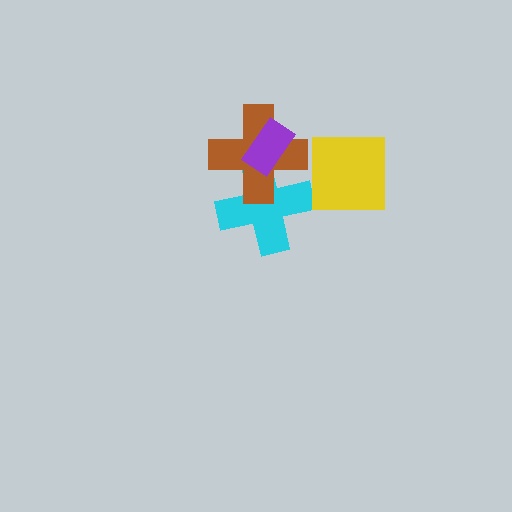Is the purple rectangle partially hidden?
No, no other shape covers it.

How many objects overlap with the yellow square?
0 objects overlap with the yellow square.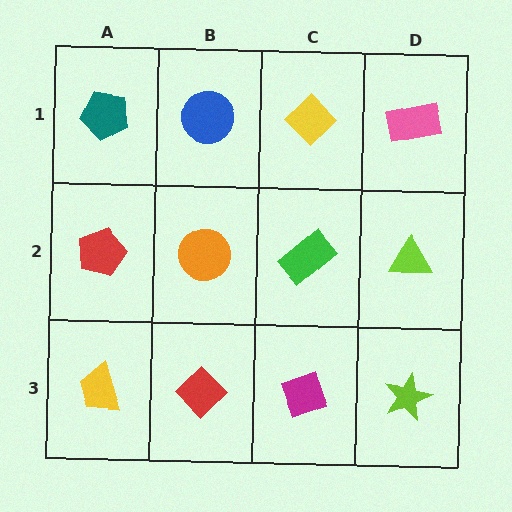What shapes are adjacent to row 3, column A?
A red pentagon (row 2, column A), a red diamond (row 3, column B).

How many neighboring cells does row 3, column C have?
3.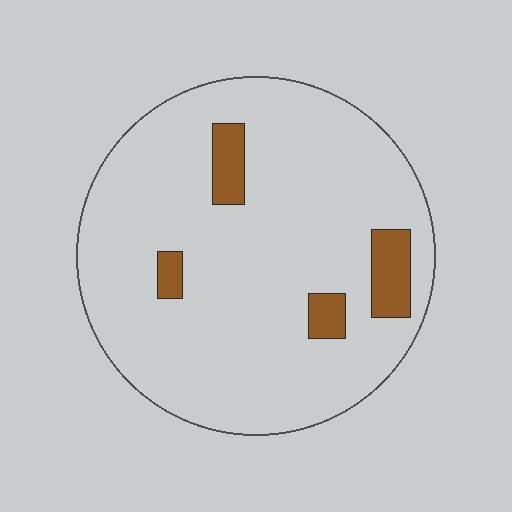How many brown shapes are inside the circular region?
4.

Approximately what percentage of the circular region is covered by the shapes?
Approximately 10%.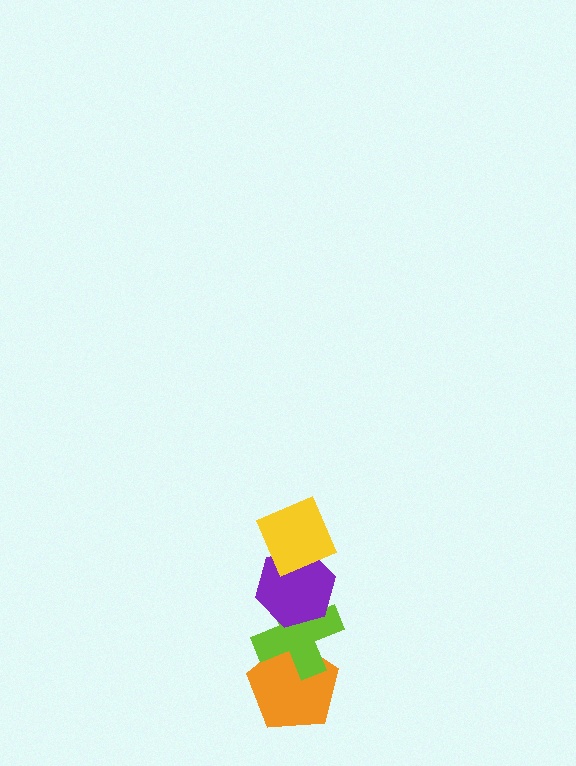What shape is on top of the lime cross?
The purple hexagon is on top of the lime cross.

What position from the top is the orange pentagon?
The orange pentagon is 4th from the top.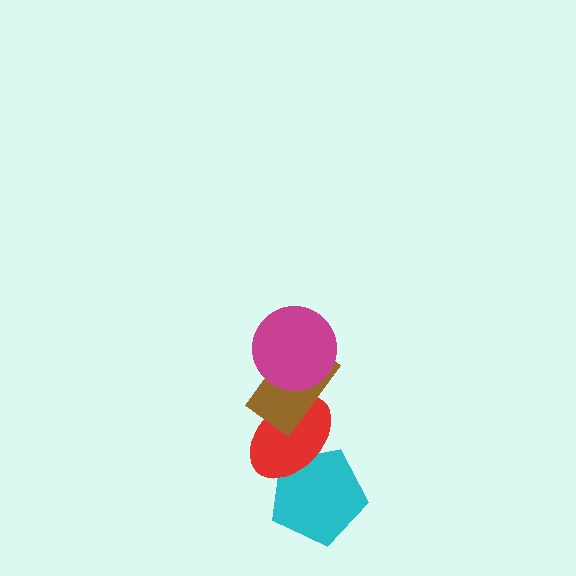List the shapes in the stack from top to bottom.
From top to bottom: the magenta circle, the brown rectangle, the red ellipse, the cyan pentagon.